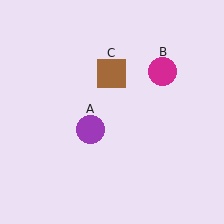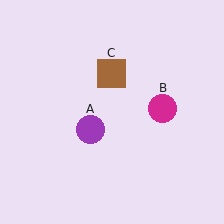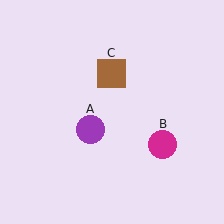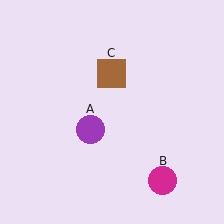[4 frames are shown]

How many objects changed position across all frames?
1 object changed position: magenta circle (object B).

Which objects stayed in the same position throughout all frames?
Purple circle (object A) and brown square (object C) remained stationary.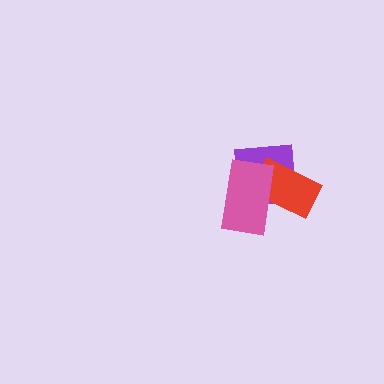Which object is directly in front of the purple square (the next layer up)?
The red rectangle is directly in front of the purple square.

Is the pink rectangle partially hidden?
No, no other shape covers it.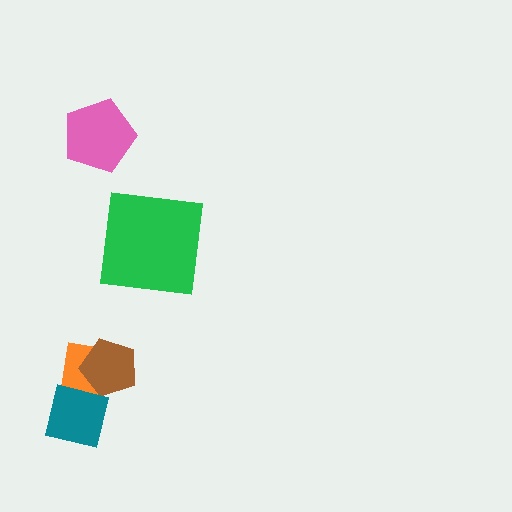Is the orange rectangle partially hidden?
Yes, it is partially covered by another shape.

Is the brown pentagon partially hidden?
Yes, it is partially covered by another shape.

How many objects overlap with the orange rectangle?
2 objects overlap with the orange rectangle.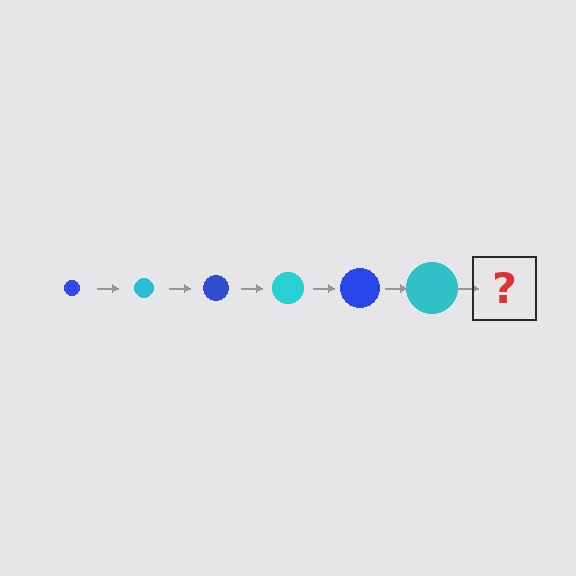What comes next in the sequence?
The next element should be a blue circle, larger than the previous one.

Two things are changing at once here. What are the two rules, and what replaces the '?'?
The two rules are that the circle grows larger each step and the color cycles through blue and cyan. The '?' should be a blue circle, larger than the previous one.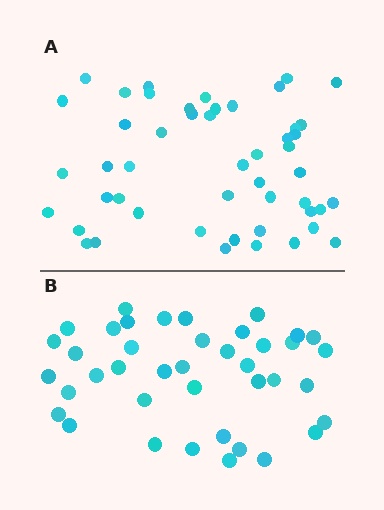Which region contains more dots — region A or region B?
Region A (the top region) has more dots.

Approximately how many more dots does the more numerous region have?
Region A has roughly 8 or so more dots than region B.